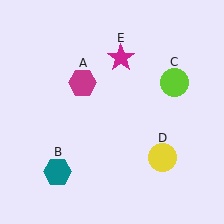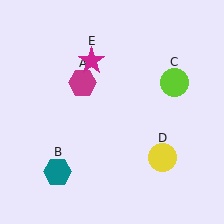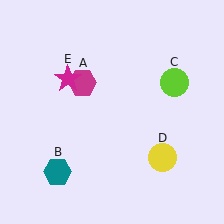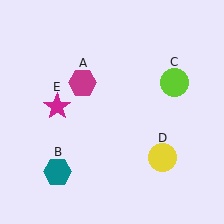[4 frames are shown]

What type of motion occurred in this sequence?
The magenta star (object E) rotated counterclockwise around the center of the scene.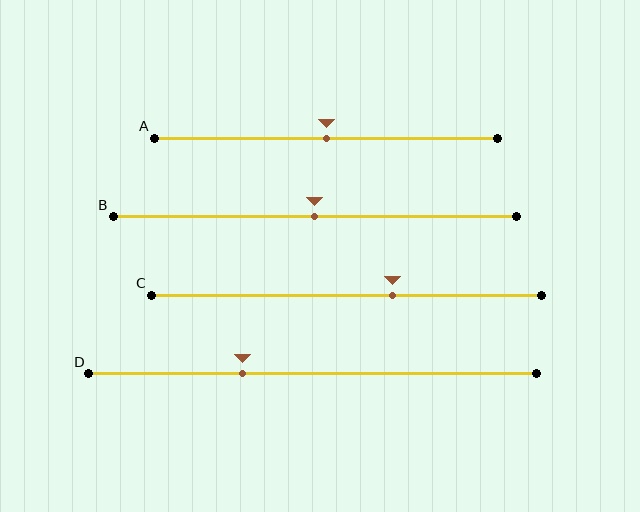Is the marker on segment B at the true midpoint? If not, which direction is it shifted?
Yes, the marker on segment B is at the true midpoint.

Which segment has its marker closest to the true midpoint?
Segment A has its marker closest to the true midpoint.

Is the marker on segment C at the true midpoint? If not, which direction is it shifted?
No, the marker on segment C is shifted to the right by about 12% of the segment length.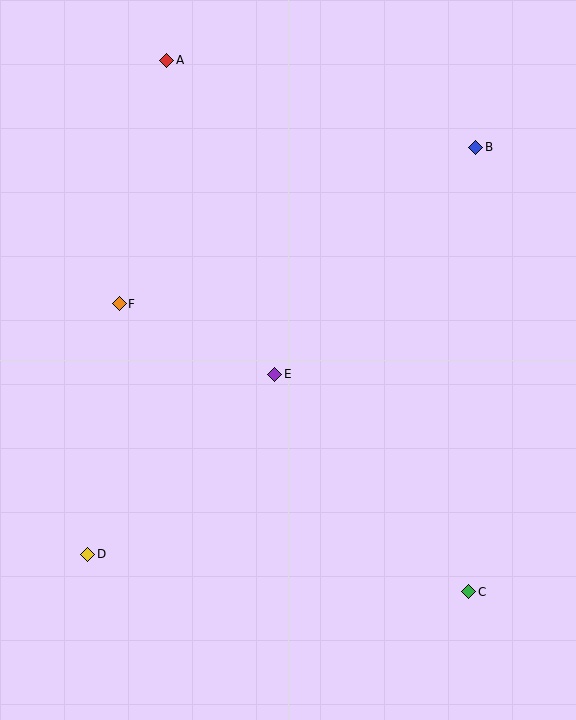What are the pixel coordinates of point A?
Point A is at (167, 60).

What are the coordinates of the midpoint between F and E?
The midpoint between F and E is at (197, 339).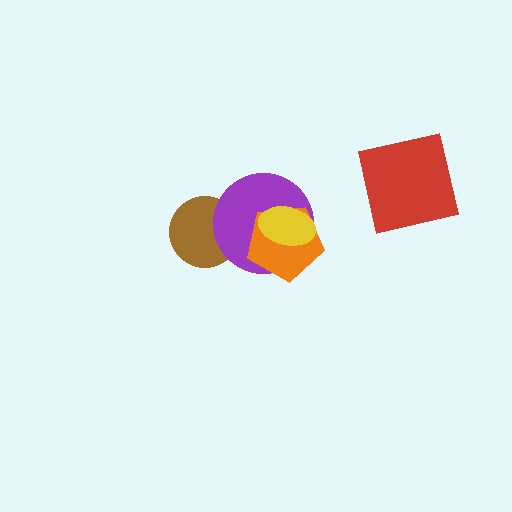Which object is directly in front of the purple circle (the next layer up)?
The orange pentagon is directly in front of the purple circle.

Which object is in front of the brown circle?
The purple circle is in front of the brown circle.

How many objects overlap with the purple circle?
3 objects overlap with the purple circle.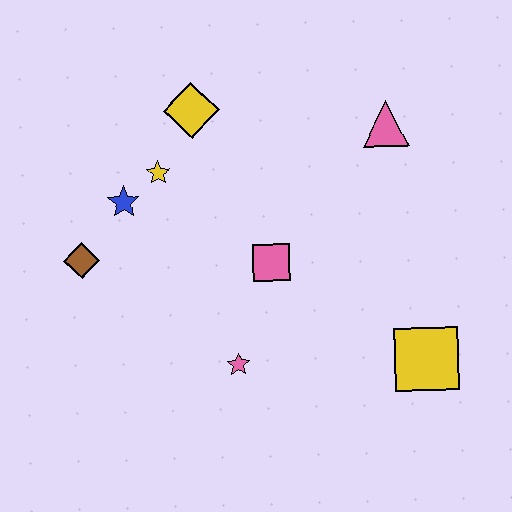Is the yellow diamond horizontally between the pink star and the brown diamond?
Yes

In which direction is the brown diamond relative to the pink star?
The brown diamond is to the left of the pink star.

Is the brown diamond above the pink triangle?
No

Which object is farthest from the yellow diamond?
The yellow square is farthest from the yellow diamond.